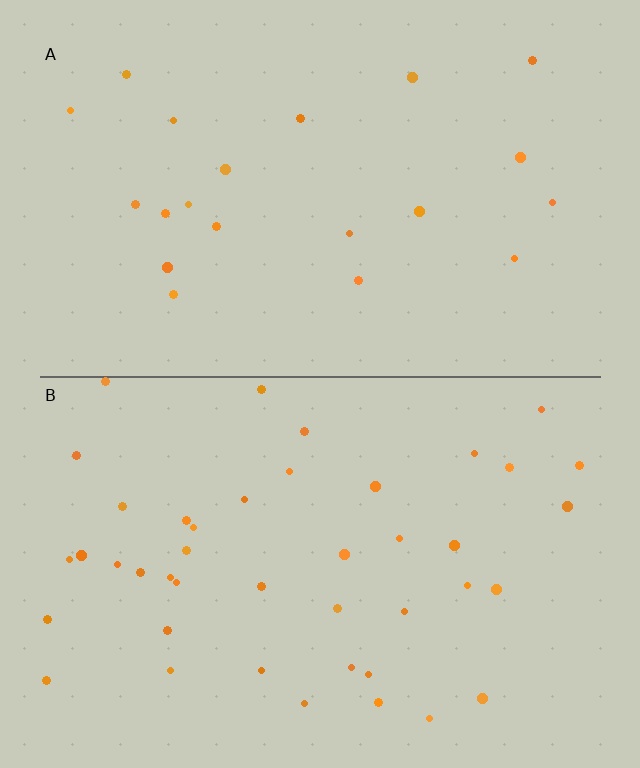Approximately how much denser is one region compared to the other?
Approximately 2.1× — region B over region A.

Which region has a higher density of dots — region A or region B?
B (the bottom).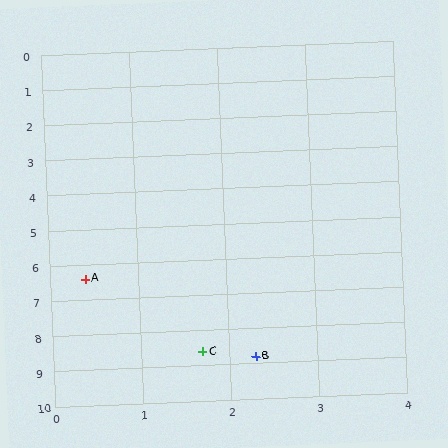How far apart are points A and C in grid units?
Points A and C are about 2.6 grid units apart.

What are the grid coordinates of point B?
Point B is at approximately (2.3, 8.8).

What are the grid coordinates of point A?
Point A is at approximately (0.4, 6.4).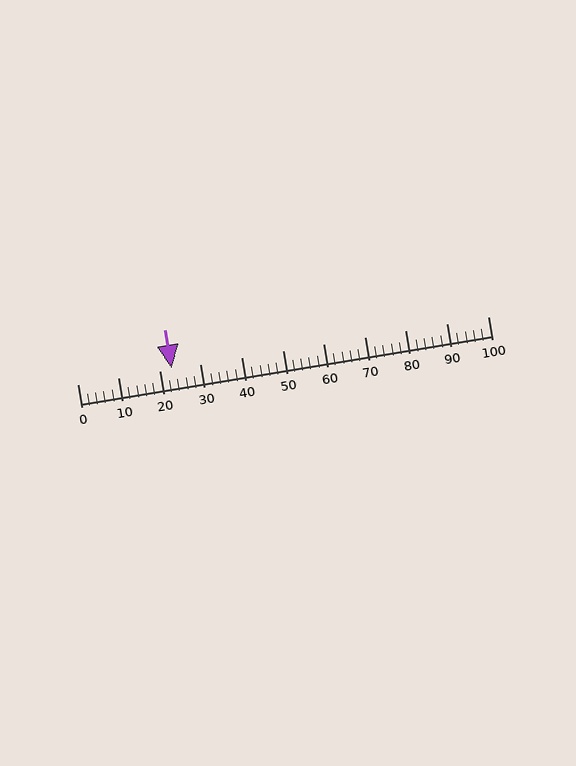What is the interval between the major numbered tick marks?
The major tick marks are spaced 10 units apart.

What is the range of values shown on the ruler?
The ruler shows values from 0 to 100.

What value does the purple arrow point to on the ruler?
The purple arrow points to approximately 23.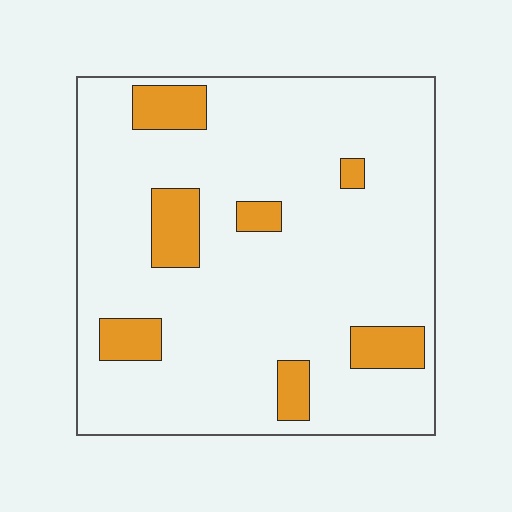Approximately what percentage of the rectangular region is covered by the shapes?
Approximately 15%.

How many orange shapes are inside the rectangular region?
7.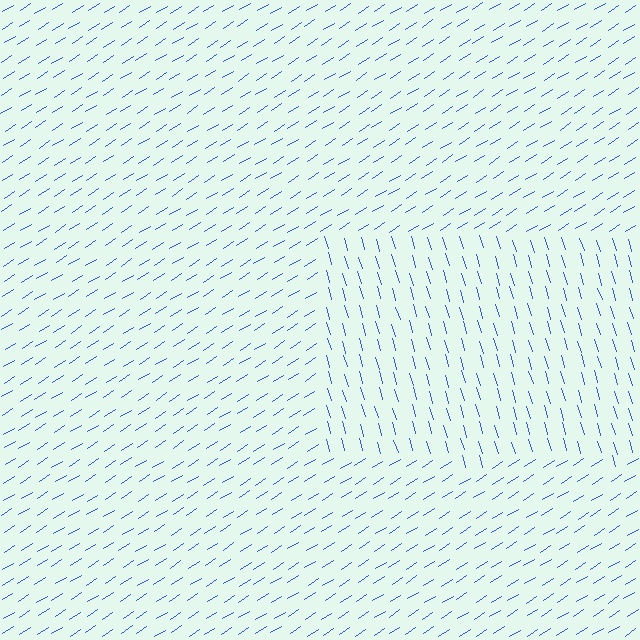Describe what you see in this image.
The image is filled with small blue line segments. A rectangle region in the image has lines oriented differently from the surrounding lines, creating a visible texture boundary.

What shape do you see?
I see a rectangle.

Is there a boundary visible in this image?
Yes, there is a texture boundary formed by a change in line orientation.